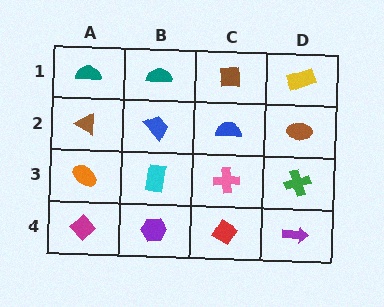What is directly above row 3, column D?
A brown ellipse.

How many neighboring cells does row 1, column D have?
2.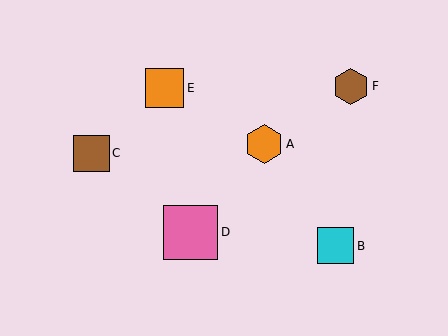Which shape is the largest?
The pink square (labeled D) is the largest.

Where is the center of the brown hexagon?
The center of the brown hexagon is at (351, 86).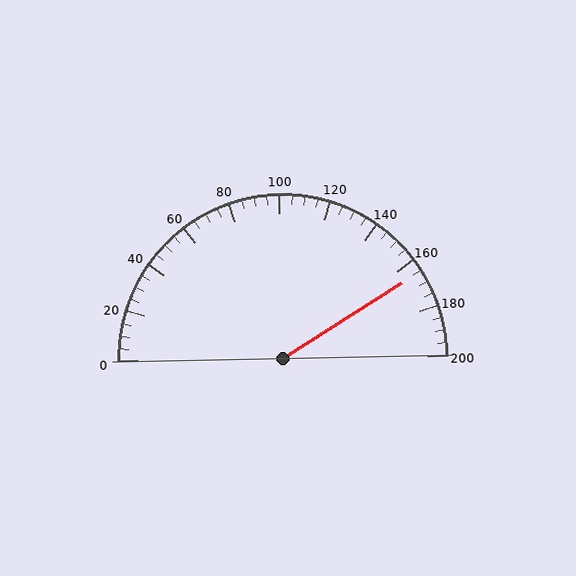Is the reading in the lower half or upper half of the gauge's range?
The reading is in the upper half of the range (0 to 200).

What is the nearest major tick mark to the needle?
The nearest major tick mark is 160.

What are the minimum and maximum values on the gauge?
The gauge ranges from 0 to 200.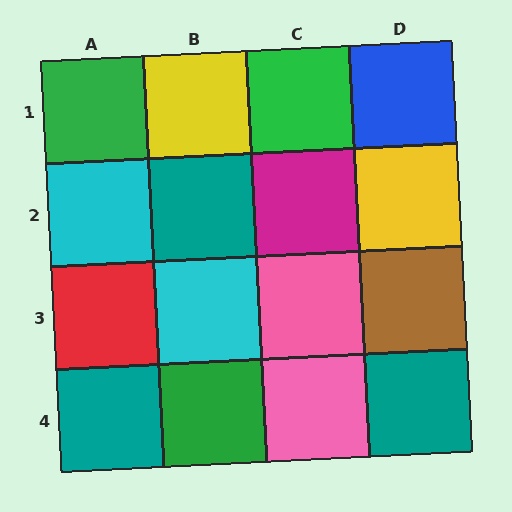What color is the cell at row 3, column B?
Cyan.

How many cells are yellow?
2 cells are yellow.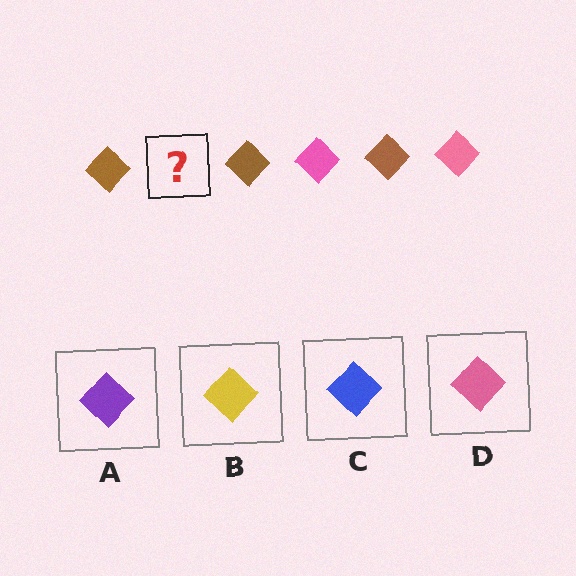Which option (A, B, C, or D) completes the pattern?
D.